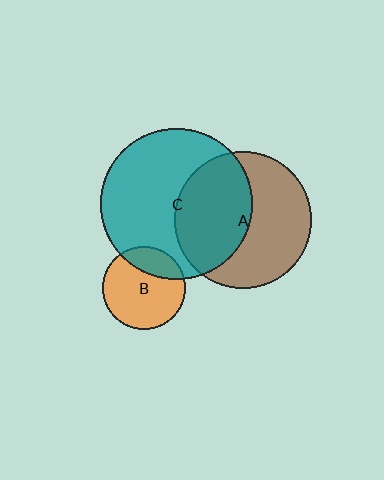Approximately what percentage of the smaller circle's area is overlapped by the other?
Approximately 45%.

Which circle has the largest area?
Circle C (teal).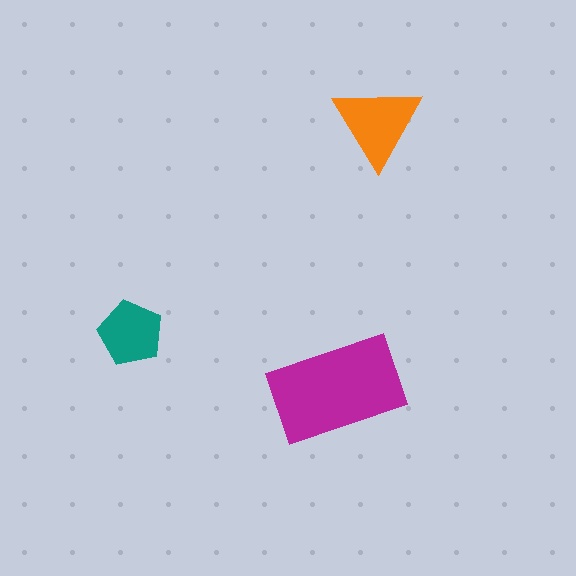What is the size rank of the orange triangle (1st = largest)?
2nd.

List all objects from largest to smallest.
The magenta rectangle, the orange triangle, the teal pentagon.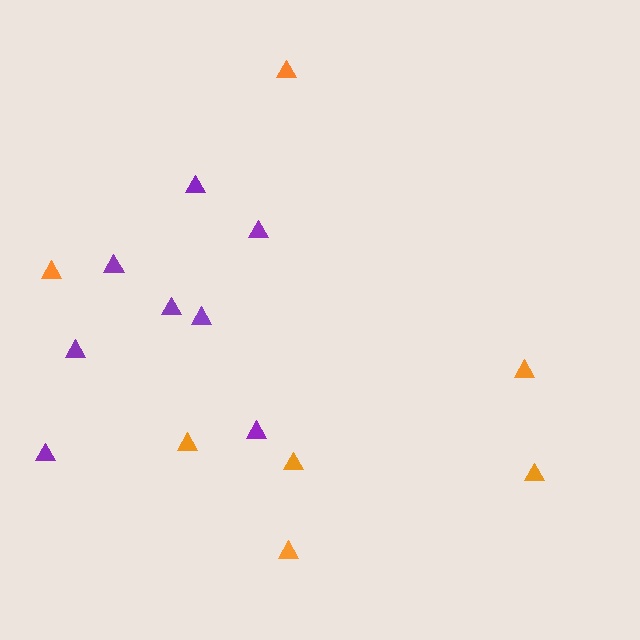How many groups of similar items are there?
There are 2 groups: one group of purple triangles (8) and one group of orange triangles (7).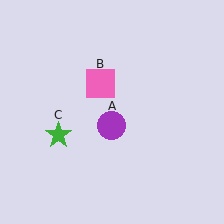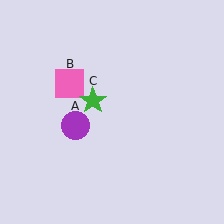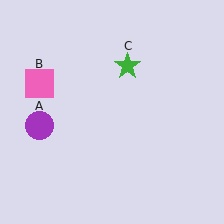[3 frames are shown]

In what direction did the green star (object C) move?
The green star (object C) moved up and to the right.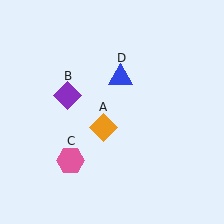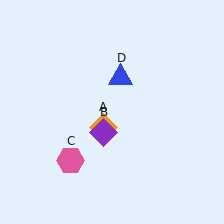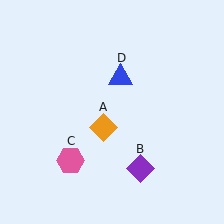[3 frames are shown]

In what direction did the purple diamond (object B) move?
The purple diamond (object B) moved down and to the right.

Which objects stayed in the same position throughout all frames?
Orange diamond (object A) and pink hexagon (object C) and blue triangle (object D) remained stationary.